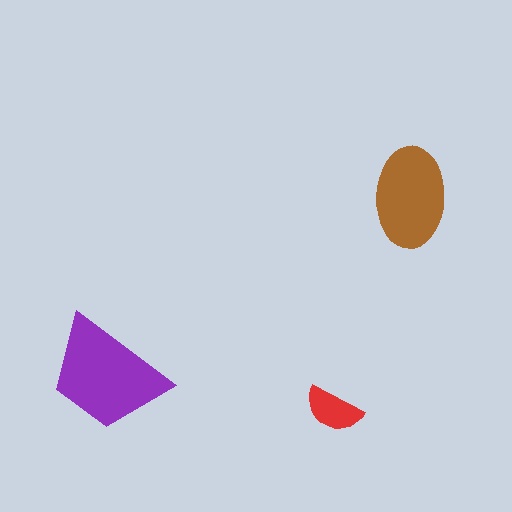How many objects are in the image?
There are 3 objects in the image.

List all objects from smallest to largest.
The red semicircle, the brown ellipse, the purple trapezoid.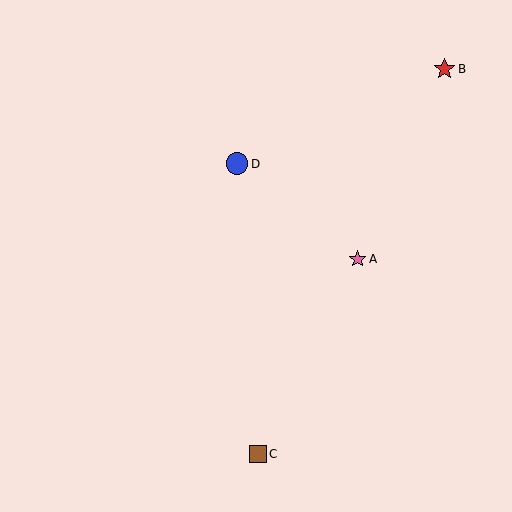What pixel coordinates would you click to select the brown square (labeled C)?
Click at (258, 454) to select the brown square C.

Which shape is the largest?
The blue circle (labeled D) is the largest.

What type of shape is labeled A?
Shape A is a pink star.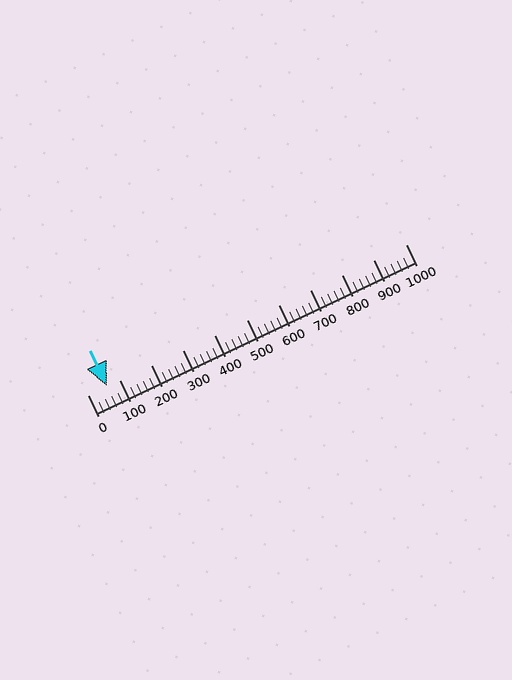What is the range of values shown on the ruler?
The ruler shows values from 0 to 1000.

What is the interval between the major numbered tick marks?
The major tick marks are spaced 100 units apart.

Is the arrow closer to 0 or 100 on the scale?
The arrow is closer to 100.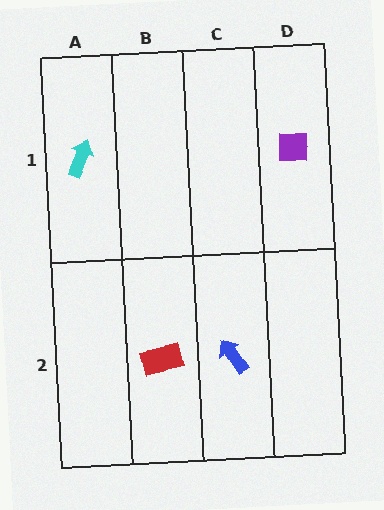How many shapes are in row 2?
2 shapes.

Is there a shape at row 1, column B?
No, that cell is empty.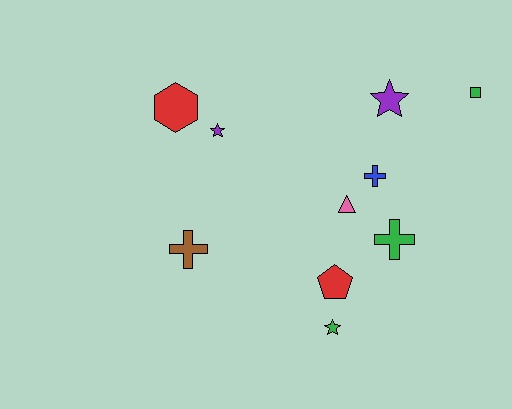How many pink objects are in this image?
There is 1 pink object.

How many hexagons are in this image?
There is 1 hexagon.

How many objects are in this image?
There are 10 objects.